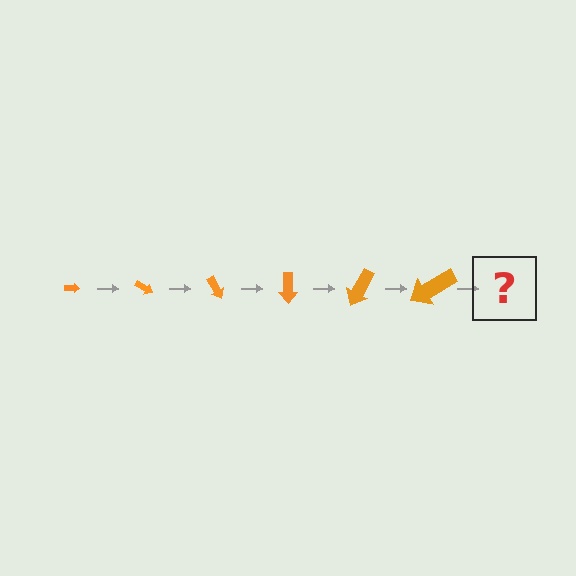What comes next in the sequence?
The next element should be an arrow, larger than the previous one and rotated 180 degrees from the start.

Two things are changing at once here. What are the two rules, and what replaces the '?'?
The two rules are that the arrow grows larger each step and it rotates 30 degrees each step. The '?' should be an arrow, larger than the previous one and rotated 180 degrees from the start.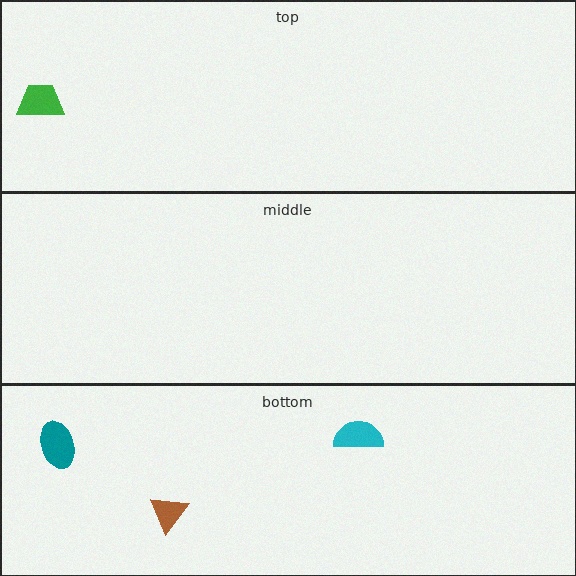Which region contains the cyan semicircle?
The bottom region.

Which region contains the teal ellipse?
The bottom region.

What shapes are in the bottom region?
The cyan semicircle, the teal ellipse, the brown triangle.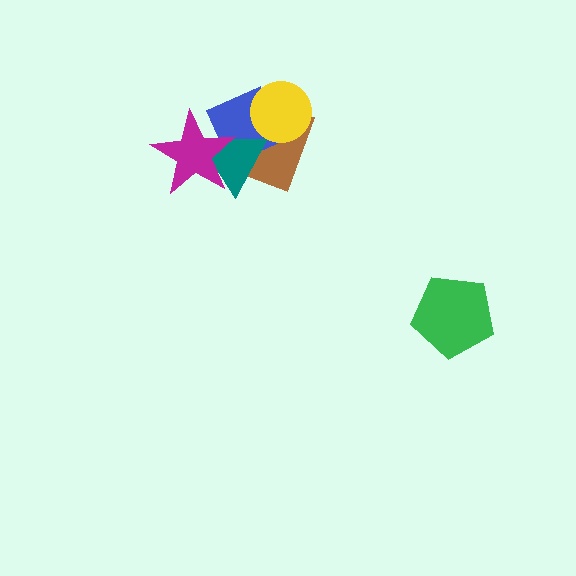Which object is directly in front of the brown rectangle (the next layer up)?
The blue diamond is directly in front of the brown rectangle.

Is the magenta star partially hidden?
No, no other shape covers it.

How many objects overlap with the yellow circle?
2 objects overlap with the yellow circle.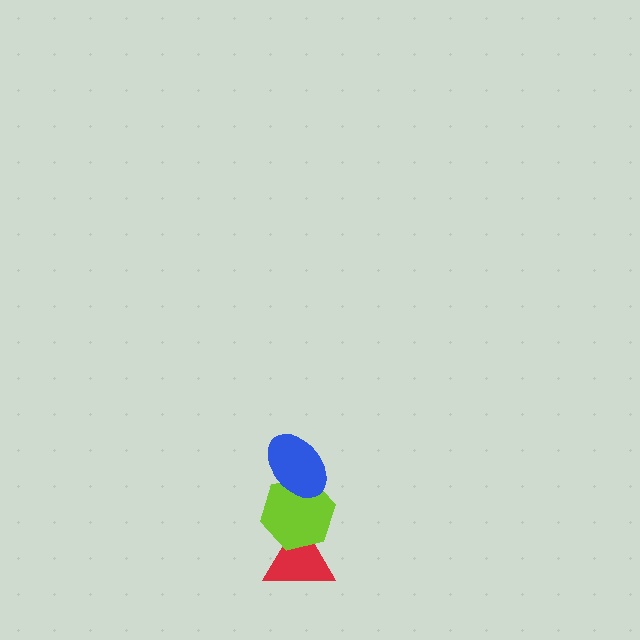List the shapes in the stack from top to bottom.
From top to bottom: the blue ellipse, the lime hexagon, the red triangle.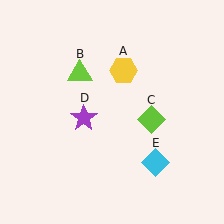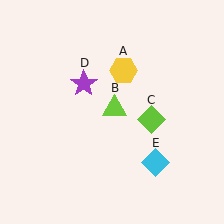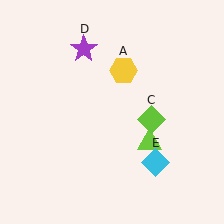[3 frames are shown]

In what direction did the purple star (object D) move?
The purple star (object D) moved up.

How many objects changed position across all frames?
2 objects changed position: lime triangle (object B), purple star (object D).